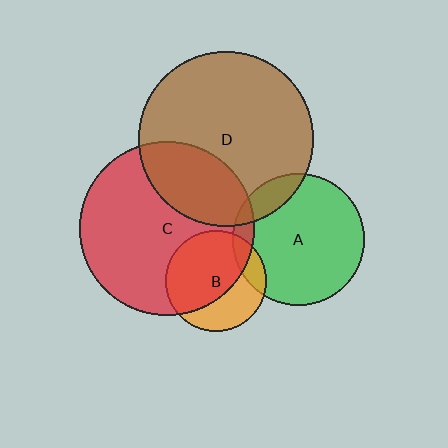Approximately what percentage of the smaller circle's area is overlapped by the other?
Approximately 15%.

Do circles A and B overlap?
Yes.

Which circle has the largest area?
Circle D (brown).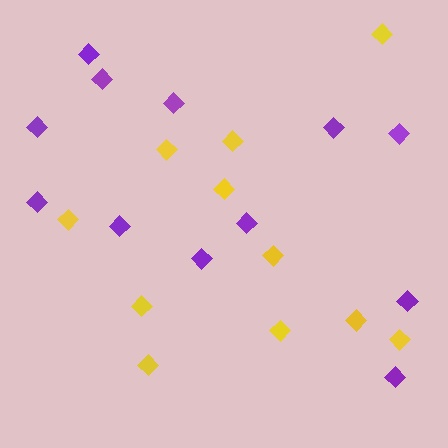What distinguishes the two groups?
There are 2 groups: one group of yellow diamonds (11) and one group of purple diamonds (12).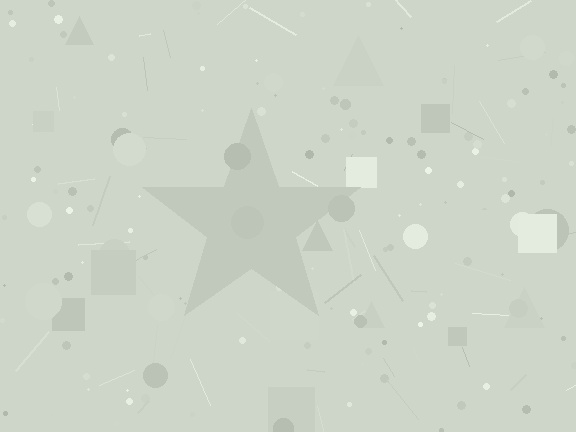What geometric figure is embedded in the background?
A star is embedded in the background.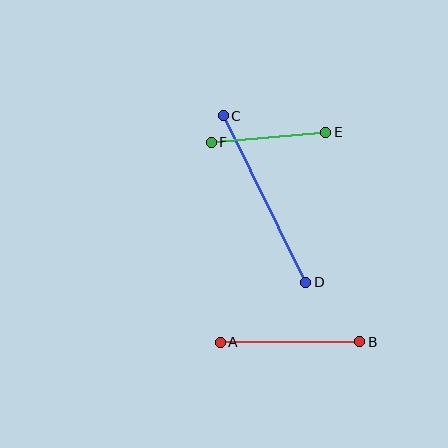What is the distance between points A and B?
The distance is approximately 139 pixels.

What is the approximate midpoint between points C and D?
The midpoint is at approximately (265, 199) pixels.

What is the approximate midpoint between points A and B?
The midpoint is at approximately (290, 342) pixels.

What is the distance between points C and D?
The distance is approximately 186 pixels.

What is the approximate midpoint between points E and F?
The midpoint is at approximately (268, 137) pixels.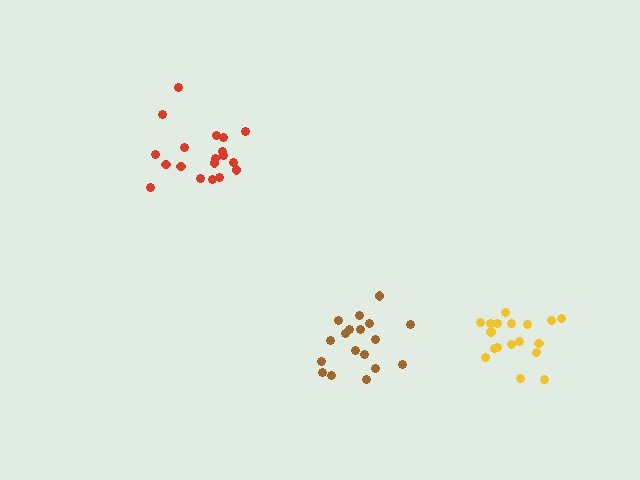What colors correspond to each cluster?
The clusters are colored: yellow, red, brown.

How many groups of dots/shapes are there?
There are 3 groups.